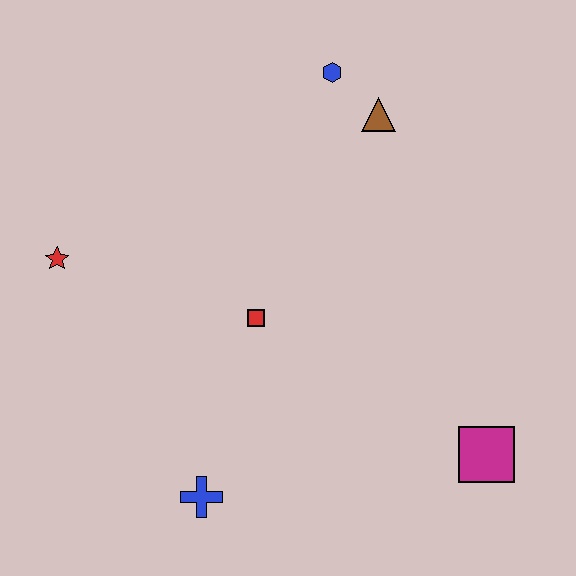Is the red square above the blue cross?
Yes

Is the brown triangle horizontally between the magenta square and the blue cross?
Yes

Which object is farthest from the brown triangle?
The blue cross is farthest from the brown triangle.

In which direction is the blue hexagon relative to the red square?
The blue hexagon is above the red square.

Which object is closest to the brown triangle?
The blue hexagon is closest to the brown triangle.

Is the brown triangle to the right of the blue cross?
Yes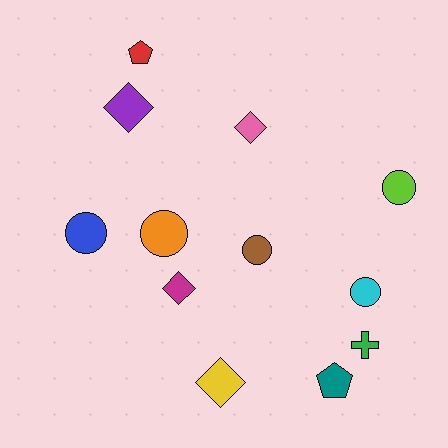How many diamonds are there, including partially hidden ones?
There are 4 diamonds.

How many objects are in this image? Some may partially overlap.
There are 12 objects.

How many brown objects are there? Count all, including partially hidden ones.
There is 1 brown object.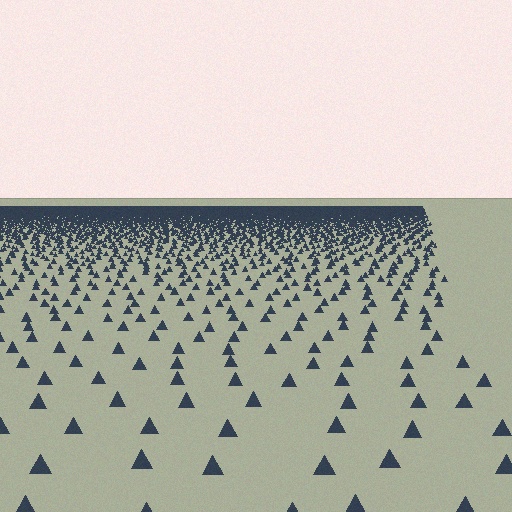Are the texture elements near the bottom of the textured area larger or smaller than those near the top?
Larger. Near the bottom, elements are closer to the viewer and appear at a bigger on-screen size.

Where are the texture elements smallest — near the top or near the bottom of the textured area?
Near the top.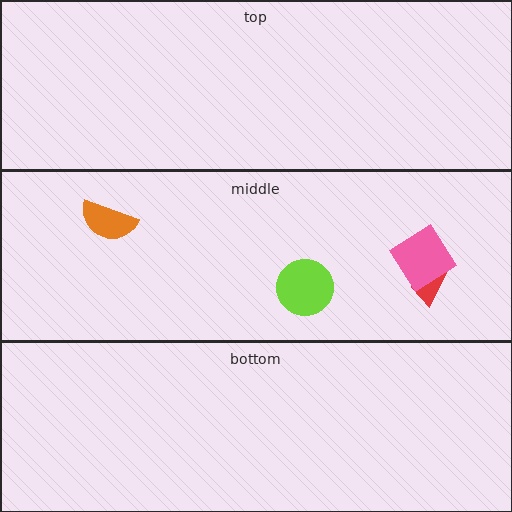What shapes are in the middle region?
The red trapezoid, the pink diamond, the lime circle, the orange semicircle.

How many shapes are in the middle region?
4.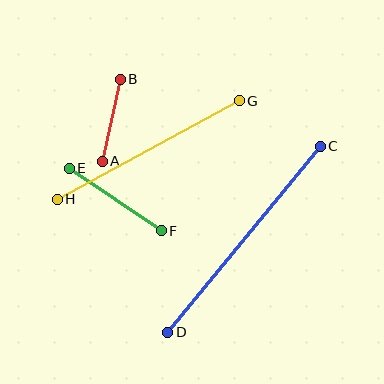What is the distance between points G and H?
The distance is approximately 207 pixels.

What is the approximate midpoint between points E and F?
The midpoint is at approximately (115, 200) pixels.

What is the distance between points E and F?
The distance is approximately 111 pixels.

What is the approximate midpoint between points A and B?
The midpoint is at approximately (111, 120) pixels.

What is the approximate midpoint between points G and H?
The midpoint is at approximately (148, 150) pixels.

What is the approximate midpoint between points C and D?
The midpoint is at approximately (244, 239) pixels.